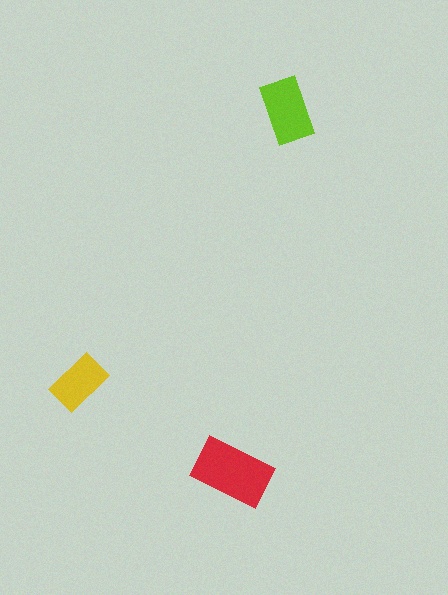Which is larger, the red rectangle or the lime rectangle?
The red one.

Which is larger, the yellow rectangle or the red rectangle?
The red one.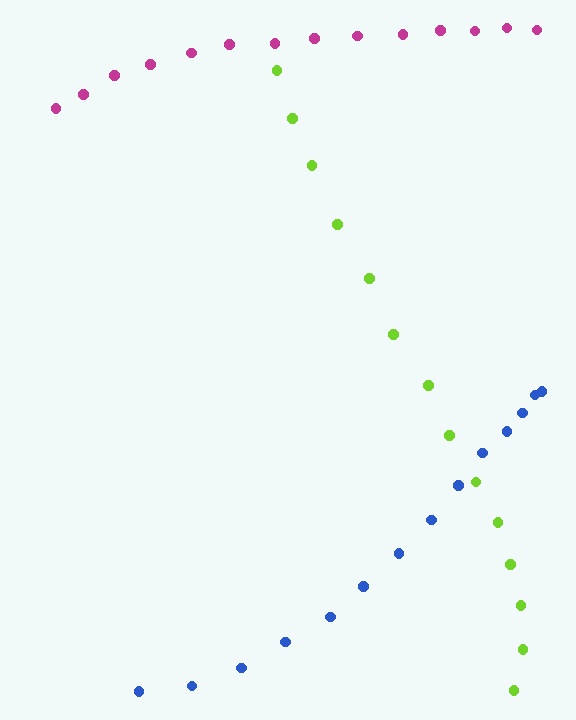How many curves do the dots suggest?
There are 3 distinct paths.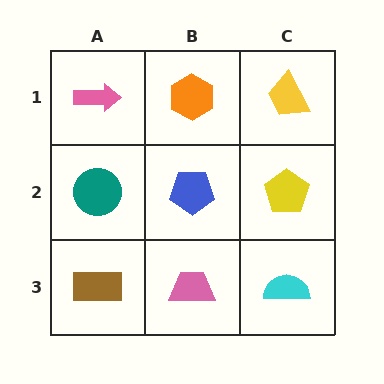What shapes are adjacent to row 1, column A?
A teal circle (row 2, column A), an orange hexagon (row 1, column B).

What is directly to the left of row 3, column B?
A brown rectangle.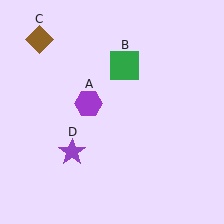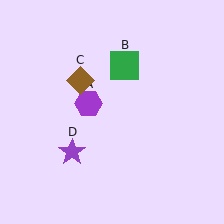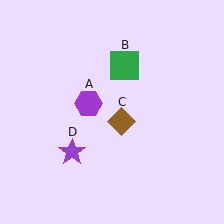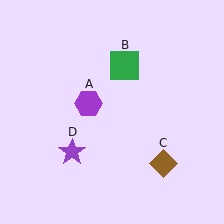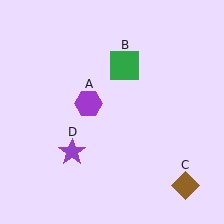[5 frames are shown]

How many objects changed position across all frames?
1 object changed position: brown diamond (object C).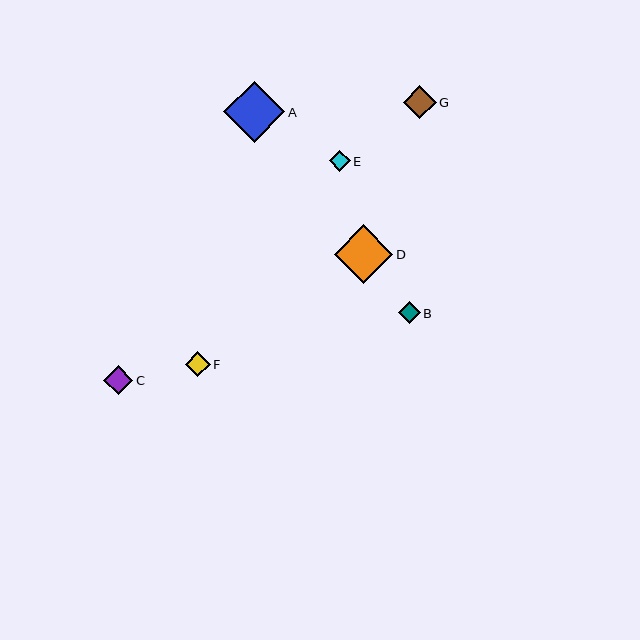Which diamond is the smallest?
Diamond E is the smallest with a size of approximately 21 pixels.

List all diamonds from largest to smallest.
From largest to smallest: A, D, G, C, F, B, E.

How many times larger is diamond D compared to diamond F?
Diamond D is approximately 2.3 times the size of diamond F.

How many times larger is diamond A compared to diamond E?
Diamond A is approximately 2.9 times the size of diamond E.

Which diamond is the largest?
Diamond A is the largest with a size of approximately 61 pixels.